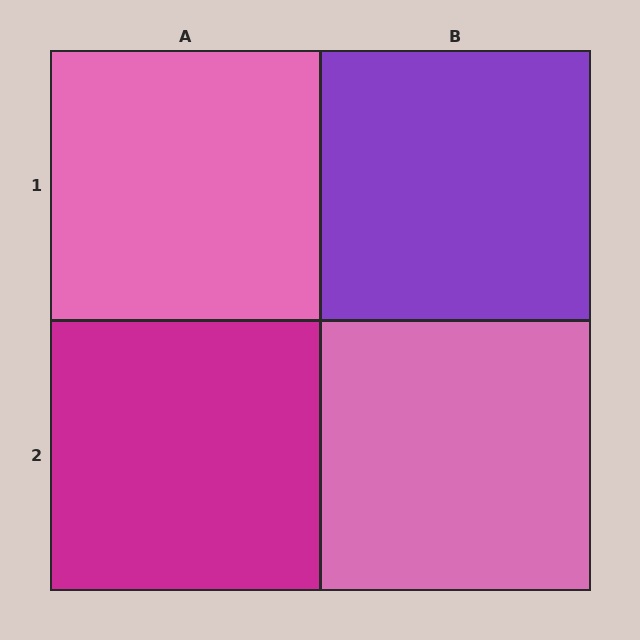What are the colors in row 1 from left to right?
Pink, purple.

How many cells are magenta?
1 cell is magenta.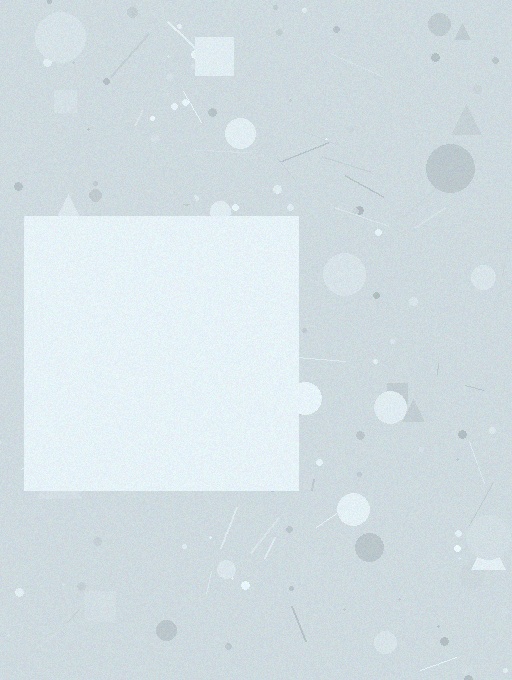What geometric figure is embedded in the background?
A square is embedded in the background.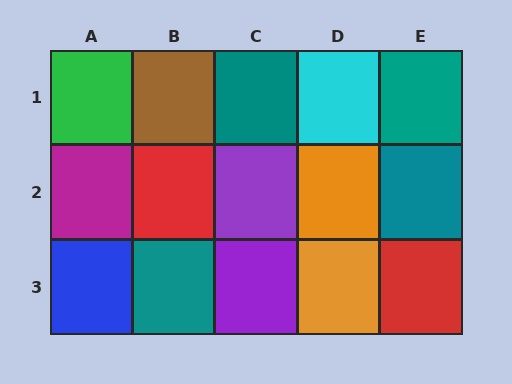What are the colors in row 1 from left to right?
Green, brown, teal, cyan, teal.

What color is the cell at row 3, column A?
Blue.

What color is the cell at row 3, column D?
Orange.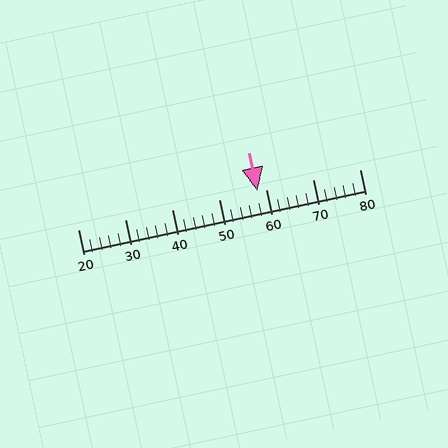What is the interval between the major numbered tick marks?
The major tick marks are spaced 10 units apart.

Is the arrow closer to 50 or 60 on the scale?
The arrow is closer to 60.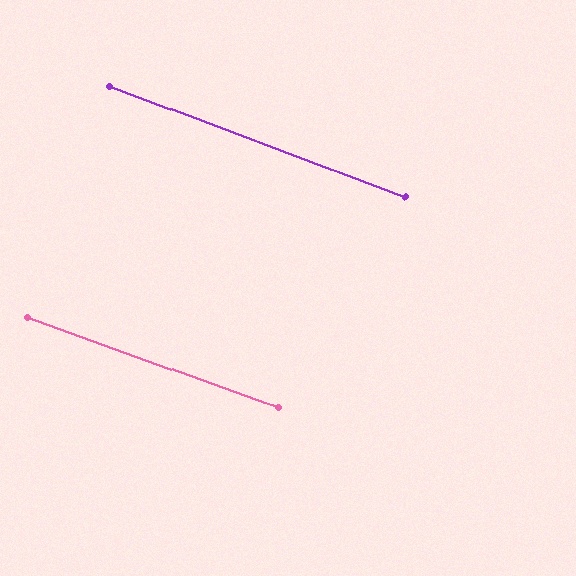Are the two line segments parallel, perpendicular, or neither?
Parallel — their directions differ by only 0.9°.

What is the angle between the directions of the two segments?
Approximately 1 degree.